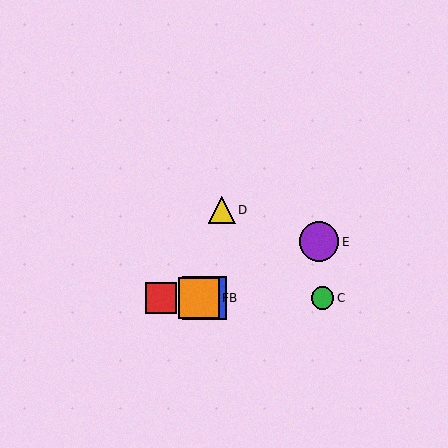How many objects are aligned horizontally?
4 objects (A, B, C, F) are aligned horizontally.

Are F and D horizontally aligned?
No, F is at y≈298 and D is at y≈210.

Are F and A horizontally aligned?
Yes, both are at y≈298.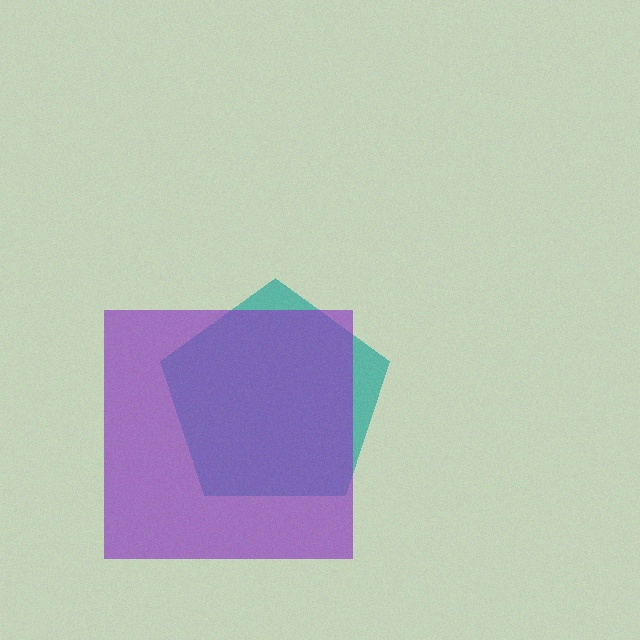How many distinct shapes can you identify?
There are 2 distinct shapes: a teal pentagon, a purple square.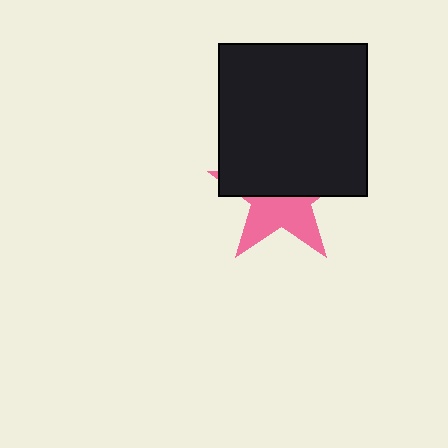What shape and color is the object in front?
The object in front is a black rectangle.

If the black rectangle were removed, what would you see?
You would see the complete pink star.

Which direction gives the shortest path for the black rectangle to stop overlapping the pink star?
Moving up gives the shortest separation.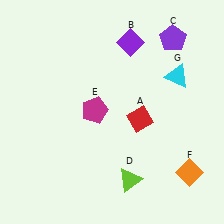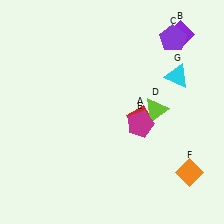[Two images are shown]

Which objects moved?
The objects that moved are: the purple diamond (B), the lime triangle (D), the magenta pentagon (E).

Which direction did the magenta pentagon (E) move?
The magenta pentagon (E) moved right.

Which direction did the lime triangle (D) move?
The lime triangle (D) moved up.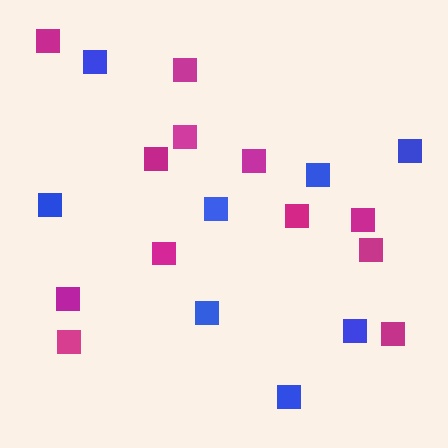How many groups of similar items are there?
There are 2 groups: one group of blue squares (8) and one group of magenta squares (12).